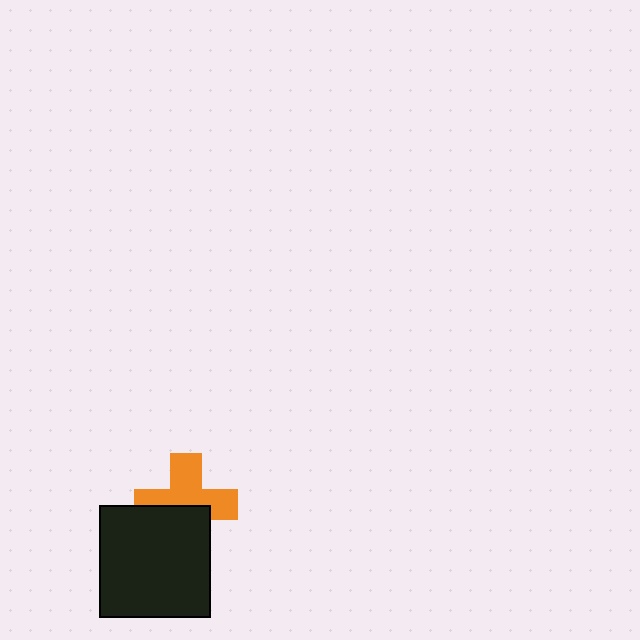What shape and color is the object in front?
The object in front is a black square.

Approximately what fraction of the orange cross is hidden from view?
Roughly 41% of the orange cross is hidden behind the black square.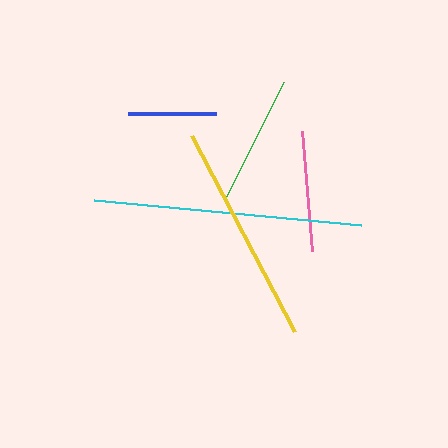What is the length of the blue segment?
The blue segment is approximately 88 pixels long.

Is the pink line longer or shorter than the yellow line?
The yellow line is longer than the pink line.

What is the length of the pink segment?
The pink segment is approximately 120 pixels long.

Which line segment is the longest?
The cyan line is the longest at approximately 268 pixels.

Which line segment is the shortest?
The blue line is the shortest at approximately 88 pixels.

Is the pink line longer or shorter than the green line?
The green line is longer than the pink line.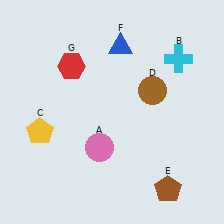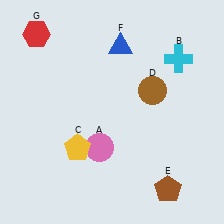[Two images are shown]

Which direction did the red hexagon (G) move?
The red hexagon (G) moved left.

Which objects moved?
The objects that moved are: the yellow pentagon (C), the red hexagon (G).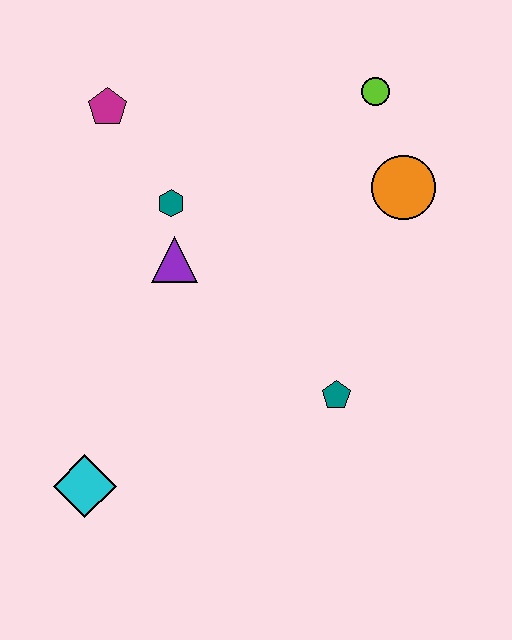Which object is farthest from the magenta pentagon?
The cyan diamond is farthest from the magenta pentagon.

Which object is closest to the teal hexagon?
The purple triangle is closest to the teal hexagon.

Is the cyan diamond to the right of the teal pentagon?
No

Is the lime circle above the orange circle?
Yes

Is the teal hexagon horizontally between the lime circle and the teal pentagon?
No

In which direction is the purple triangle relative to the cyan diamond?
The purple triangle is above the cyan diamond.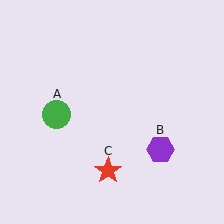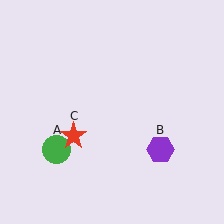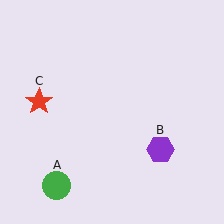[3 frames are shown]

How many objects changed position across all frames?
2 objects changed position: green circle (object A), red star (object C).